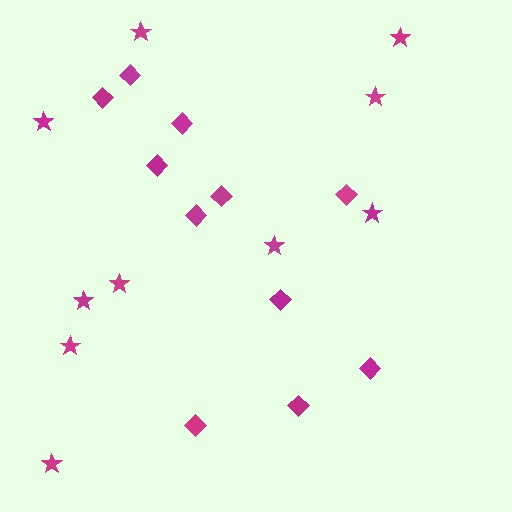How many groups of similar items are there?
There are 2 groups: one group of diamonds (11) and one group of stars (10).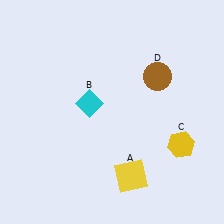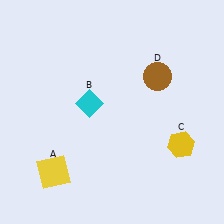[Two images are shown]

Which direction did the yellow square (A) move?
The yellow square (A) moved left.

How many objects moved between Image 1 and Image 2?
1 object moved between the two images.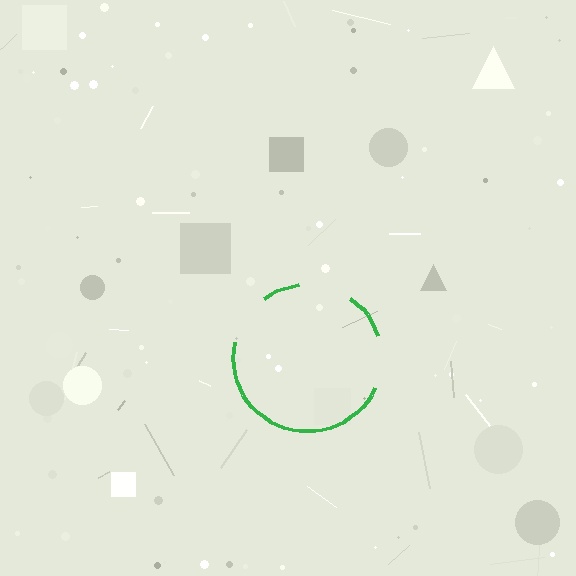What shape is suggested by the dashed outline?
The dashed outline suggests a circle.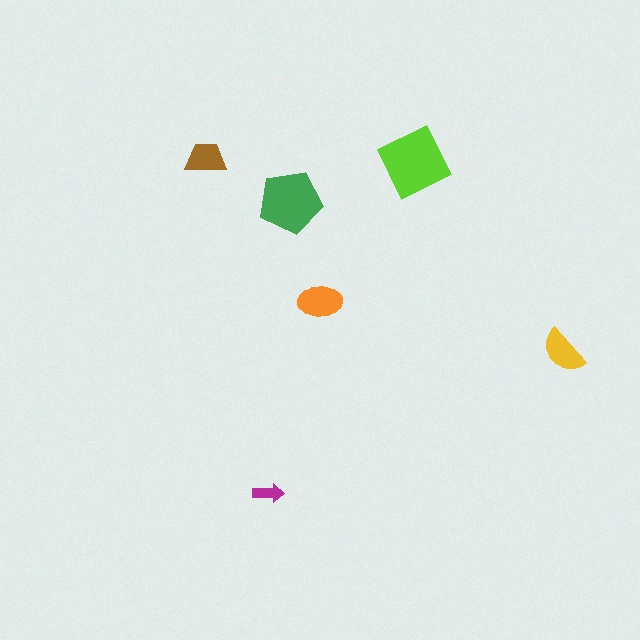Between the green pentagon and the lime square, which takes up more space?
The lime square.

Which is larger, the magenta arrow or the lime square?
The lime square.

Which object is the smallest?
The magenta arrow.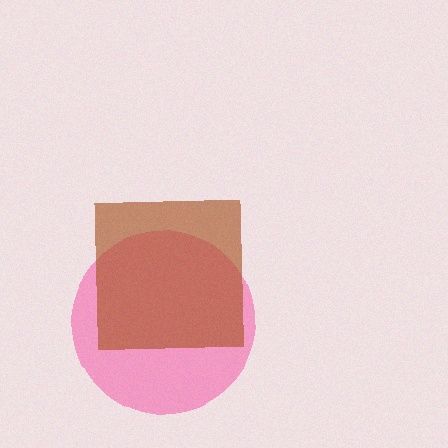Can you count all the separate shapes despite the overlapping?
Yes, there are 2 separate shapes.